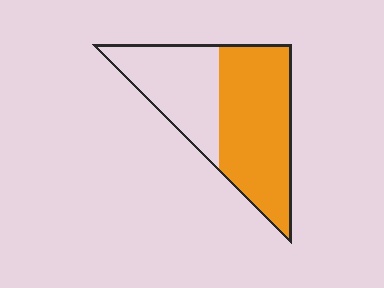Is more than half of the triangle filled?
Yes.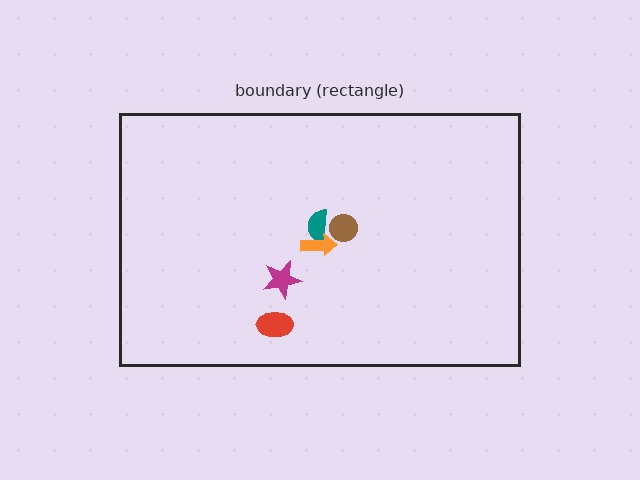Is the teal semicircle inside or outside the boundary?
Inside.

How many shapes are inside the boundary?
5 inside, 0 outside.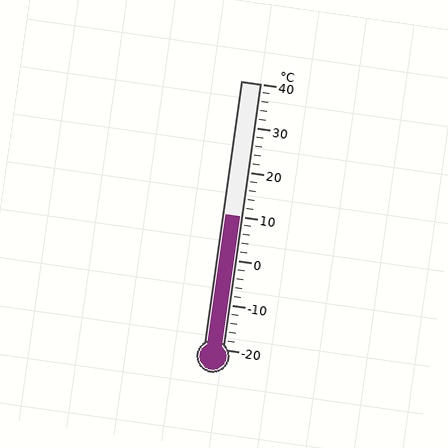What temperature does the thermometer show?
The thermometer shows approximately 10°C.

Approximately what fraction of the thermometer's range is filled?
The thermometer is filled to approximately 50% of its range.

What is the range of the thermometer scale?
The thermometer scale ranges from -20°C to 40°C.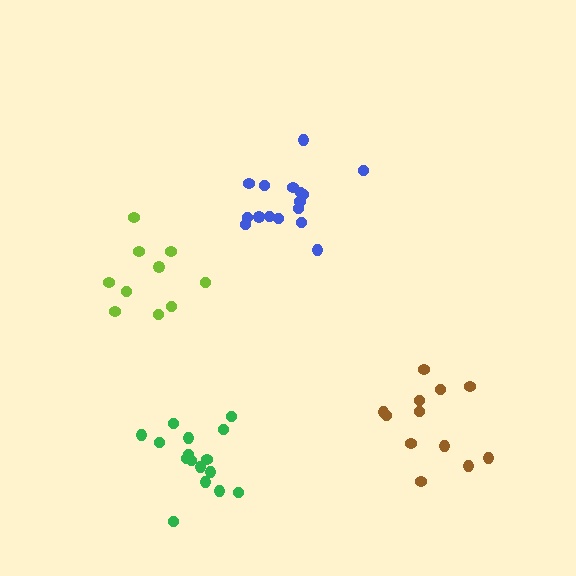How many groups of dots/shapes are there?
There are 4 groups.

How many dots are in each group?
Group 1: 16 dots, Group 2: 10 dots, Group 3: 16 dots, Group 4: 12 dots (54 total).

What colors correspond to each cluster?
The clusters are colored: blue, lime, green, brown.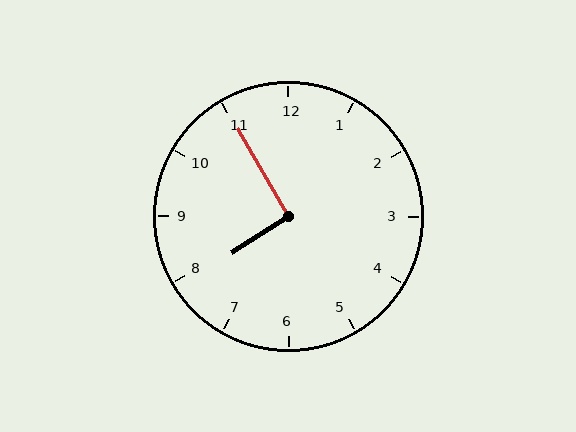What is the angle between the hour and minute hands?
Approximately 92 degrees.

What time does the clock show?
7:55.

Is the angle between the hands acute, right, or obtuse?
It is right.